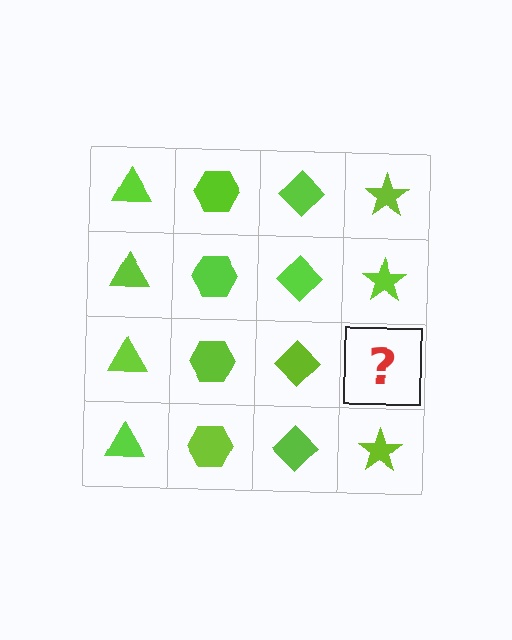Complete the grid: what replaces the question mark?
The question mark should be replaced with a lime star.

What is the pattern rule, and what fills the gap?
The rule is that each column has a consistent shape. The gap should be filled with a lime star.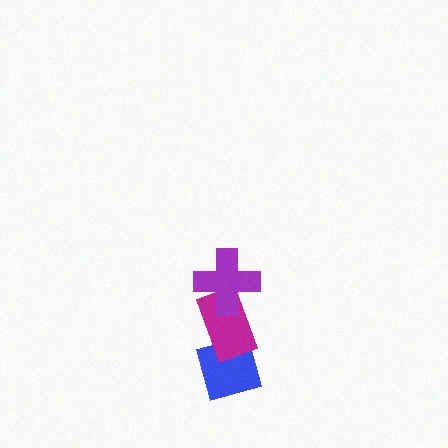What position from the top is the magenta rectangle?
The magenta rectangle is 2nd from the top.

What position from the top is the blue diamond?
The blue diamond is 3rd from the top.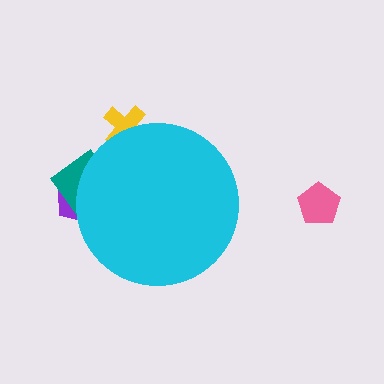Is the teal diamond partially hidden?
Yes, the teal diamond is partially hidden behind the cyan circle.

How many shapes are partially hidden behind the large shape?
3 shapes are partially hidden.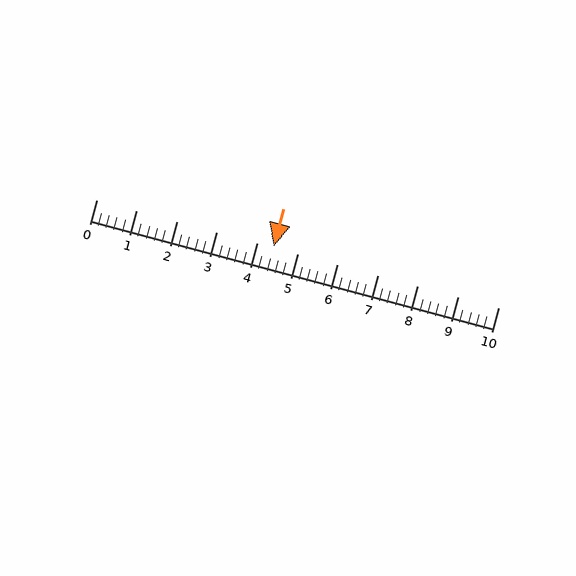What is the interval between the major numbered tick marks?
The major tick marks are spaced 1 units apart.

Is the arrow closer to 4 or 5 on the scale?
The arrow is closer to 4.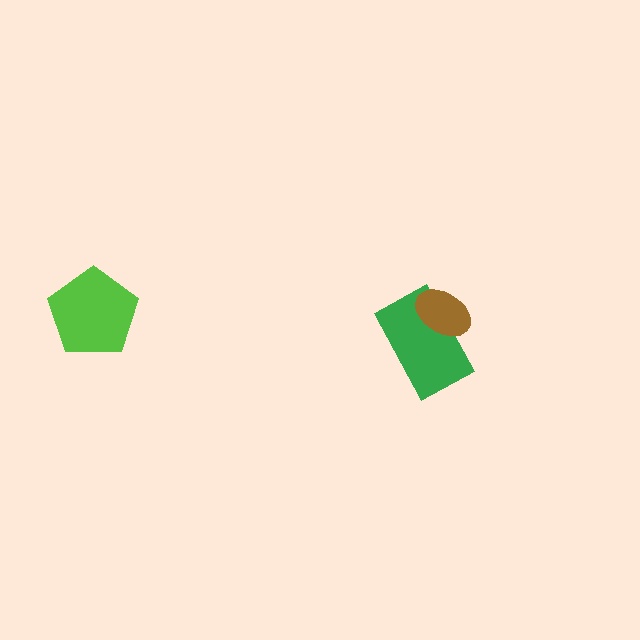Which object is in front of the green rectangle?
The brown ellipse is in front of the green rectangle.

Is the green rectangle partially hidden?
Yes, it is partially covered by another shape.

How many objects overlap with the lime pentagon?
0 objects overlap with the lime pentagon.